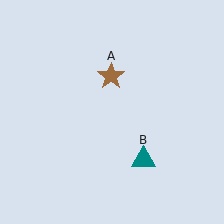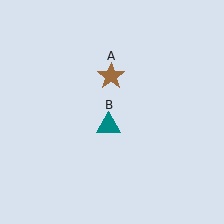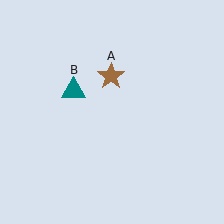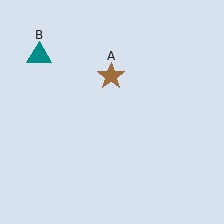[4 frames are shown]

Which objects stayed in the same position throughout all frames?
Brown star (object A) remained stationary.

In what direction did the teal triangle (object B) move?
The teal triangle (object B) moved up and to the left.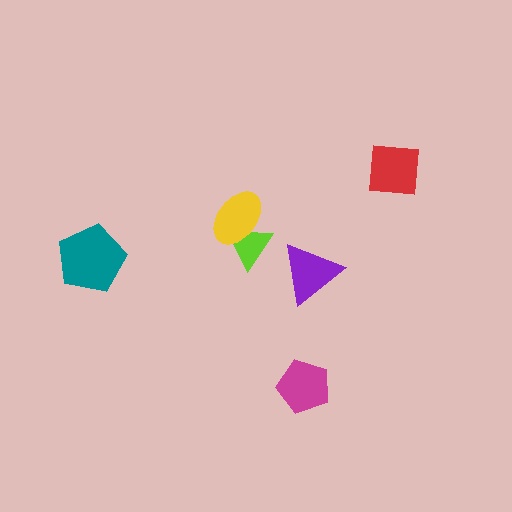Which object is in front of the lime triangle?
The yellow ellipse is in front of the lime triangle.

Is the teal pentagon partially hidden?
No, no other shape covers it.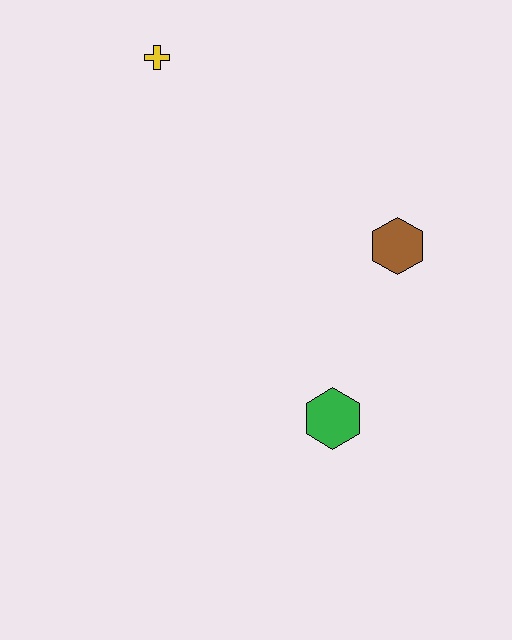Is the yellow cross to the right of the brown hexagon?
No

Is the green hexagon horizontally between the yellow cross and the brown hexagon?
Yes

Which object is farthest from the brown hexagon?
The yellow cross is farthest from the brown hexagon.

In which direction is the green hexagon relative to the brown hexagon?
The green hexagon is below the brown hexagon.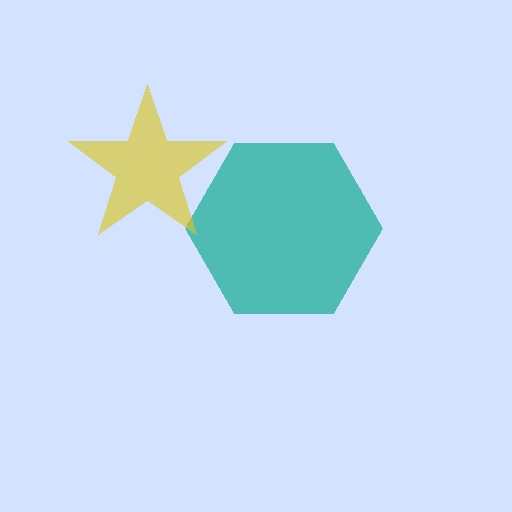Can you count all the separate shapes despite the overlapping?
Yes, there are 2 separate shapes.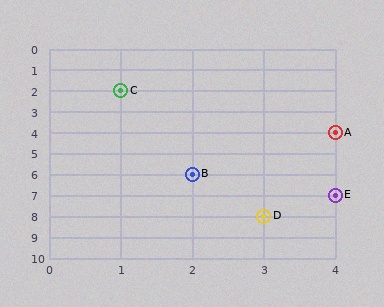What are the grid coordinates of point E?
Point E is at grid coordinates (4, 7).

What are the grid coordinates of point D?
Point D is at grid coordinates (3, 8).